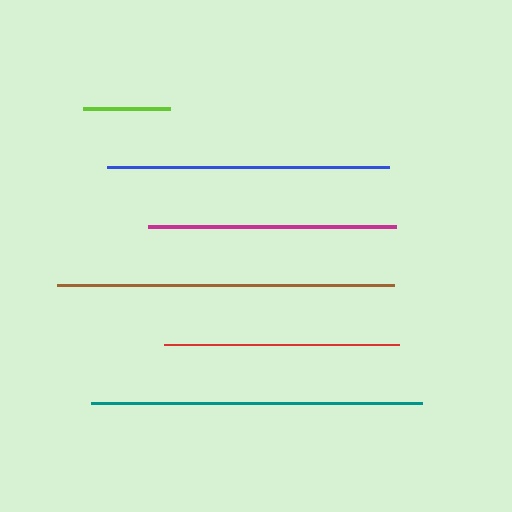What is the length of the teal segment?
The teal segment is approximately 331 pixels long.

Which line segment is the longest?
The brown line is the longest at approximately 337 pixels.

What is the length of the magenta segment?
The magenta segment is approximately 247 pixels long.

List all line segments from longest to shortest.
From longest to shortest: brown, teal, blue, magenta, red, lime.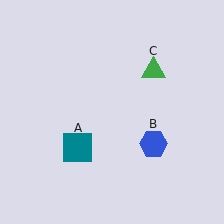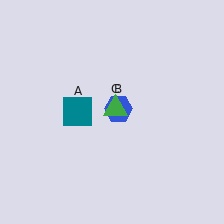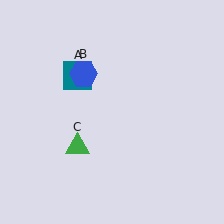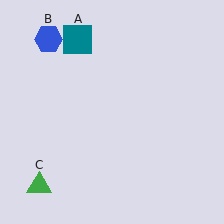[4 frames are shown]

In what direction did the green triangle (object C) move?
The green triangle (object C) moved down and to the left.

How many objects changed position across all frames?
3 objects changed position: teal square (object A), blue hexagon (object B), green triangle (object C).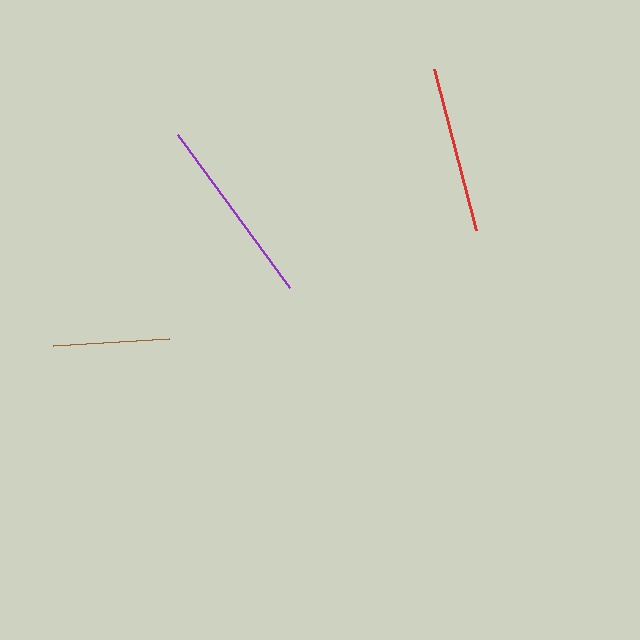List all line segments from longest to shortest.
From longest to shortest: purple, red, brown.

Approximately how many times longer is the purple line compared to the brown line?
The purple line is approximately 1.6 times the length of the brown line.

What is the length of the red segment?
The red segment is approximately 167 pixels long.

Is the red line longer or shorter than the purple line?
The purple line is longer than the red line.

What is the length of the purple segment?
The purple segment is approximately 190 pixels long.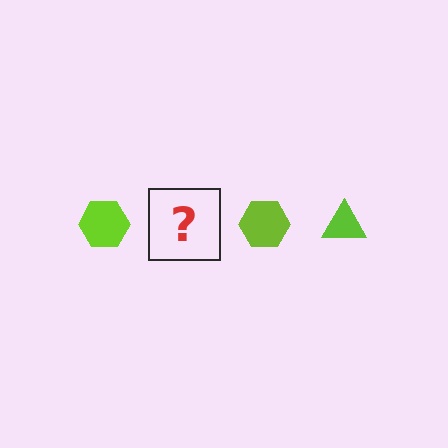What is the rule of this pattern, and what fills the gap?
The rule is that the pattern cycles through hexagon, triangle shapes in lime. The gap should be filled with a lime triangle.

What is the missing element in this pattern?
The missing element is a lime triangle.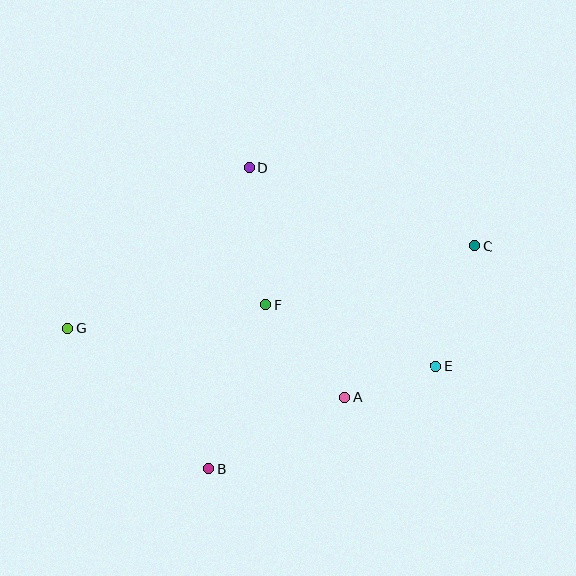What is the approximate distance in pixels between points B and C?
The distance between B and C is approximately 346 pixels.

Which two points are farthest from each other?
Points C and G are farthest from each other.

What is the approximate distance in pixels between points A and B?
The distance between A and B is approximately 154 pixels.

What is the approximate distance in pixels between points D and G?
The distance between D and G is approximately 242 pixels.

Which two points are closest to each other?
Points A and E are closest to each other.